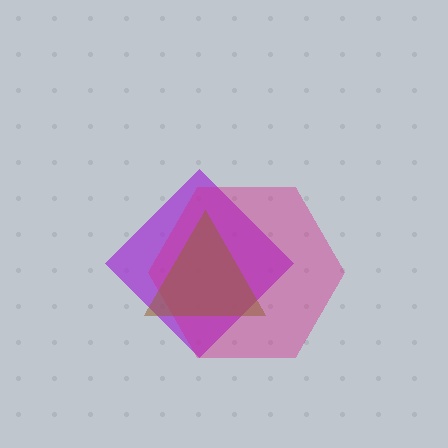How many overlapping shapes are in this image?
There are 3 overlapping shapes in the image.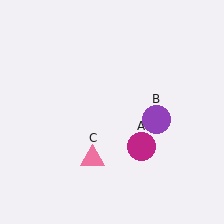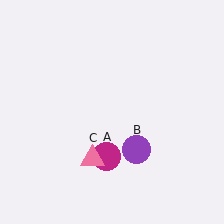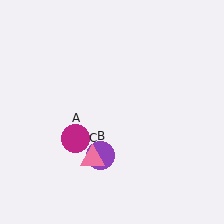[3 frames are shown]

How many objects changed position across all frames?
2 objects changed position: magenta circle (object A), purple circle (object B).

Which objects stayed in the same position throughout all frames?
Pink triangle (object C) remained stationary.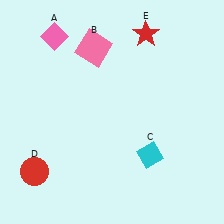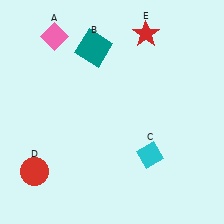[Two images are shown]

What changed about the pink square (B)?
In Image 1, B is pink. In Image 2, it changed to teal.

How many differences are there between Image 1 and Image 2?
There is 1 difference between the two images.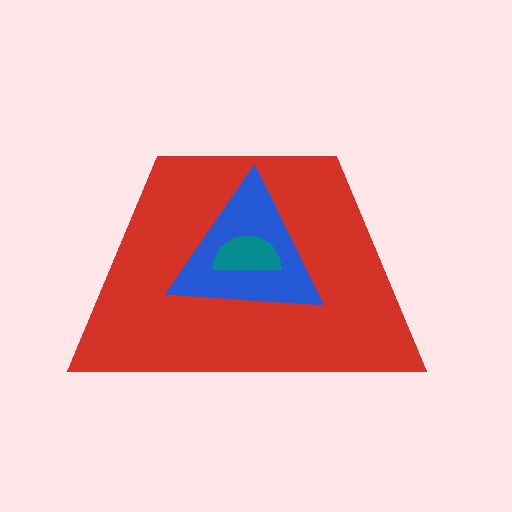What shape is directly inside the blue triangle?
The teal semicircle.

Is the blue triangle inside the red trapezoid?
Yes.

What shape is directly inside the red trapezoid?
The blue triangle.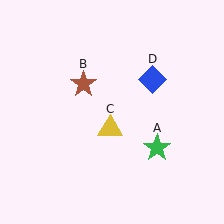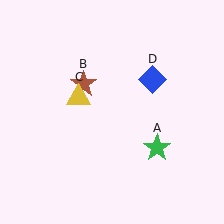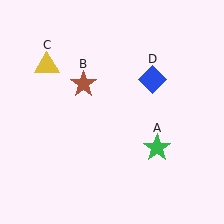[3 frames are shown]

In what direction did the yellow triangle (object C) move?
The yellow triangle (object C) moved up and to the left.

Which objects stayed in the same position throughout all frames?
Green star (object A) and brown star (object B) and blue diamond (object D) remained stationary.